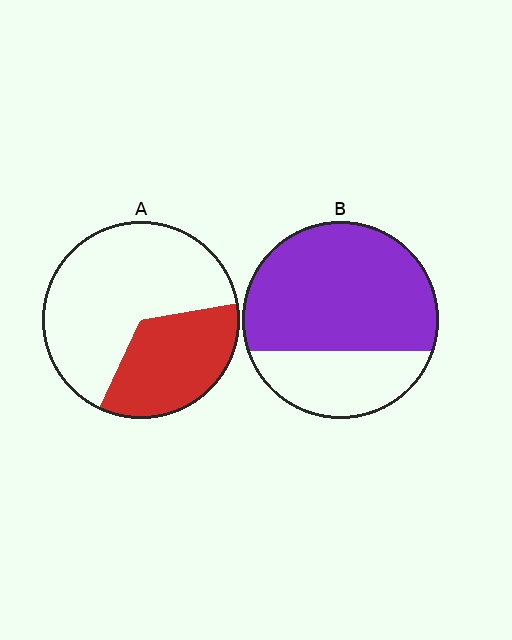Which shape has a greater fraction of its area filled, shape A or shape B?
Shape B.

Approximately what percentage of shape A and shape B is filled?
A is approximately 35% and B is approximately 70%.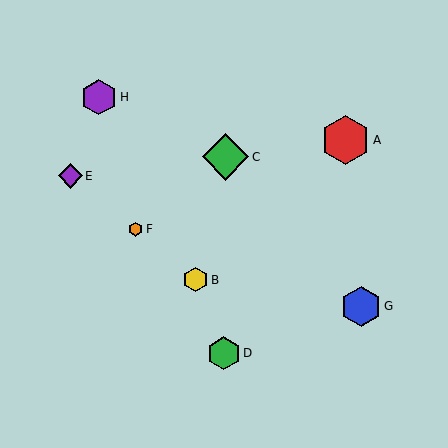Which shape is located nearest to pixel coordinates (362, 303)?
The blue hexagon (labeled G) at (361, 306) is nearest to that location.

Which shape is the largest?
The red hexagon (labeled A) is the largest.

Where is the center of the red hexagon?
The center of the red hexagon is at (345, 140).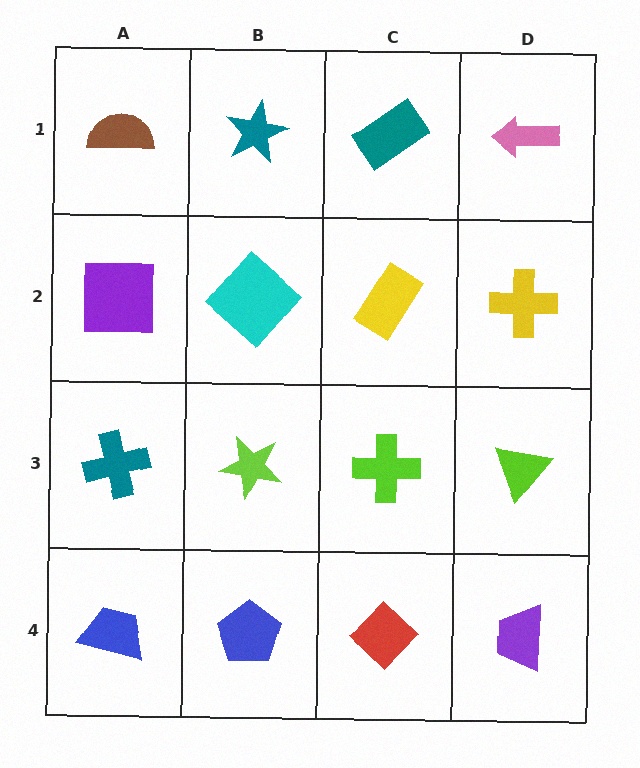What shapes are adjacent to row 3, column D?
A yellow cross (row 2, column D), a purple trapezoid (row 4, column D), a lime cross (row 3, column C).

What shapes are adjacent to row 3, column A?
A purple square (row 2, column A), a blue trapezoid (row 4, column A), a lime star (row 3, column B).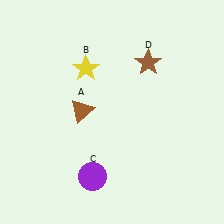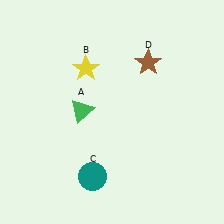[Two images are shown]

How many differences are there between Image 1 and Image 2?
There are 2 differences between the two images.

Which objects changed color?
A changed from brown to green. C changed from purple to teal.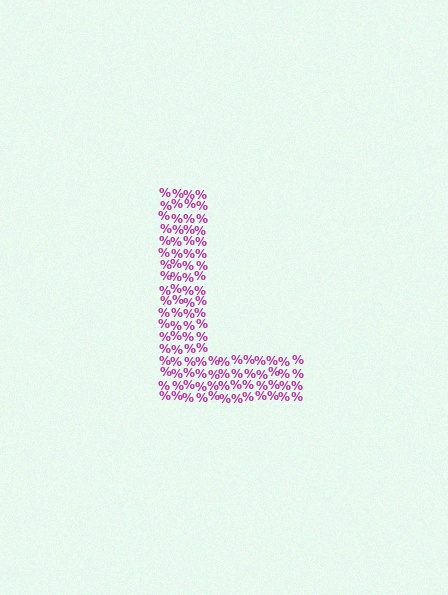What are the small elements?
The small elements are percent signs.